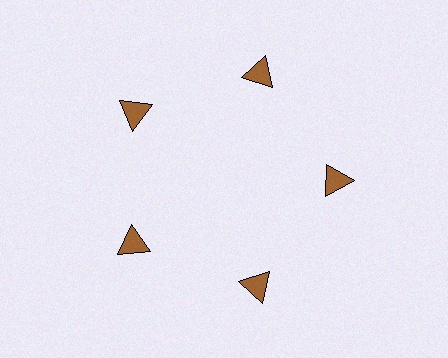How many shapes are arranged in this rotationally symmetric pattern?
There are 5 shapes, arranged in 5 groups of 1.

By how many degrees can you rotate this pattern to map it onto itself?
The pattern maps onto itself every 72 degrees of rotation.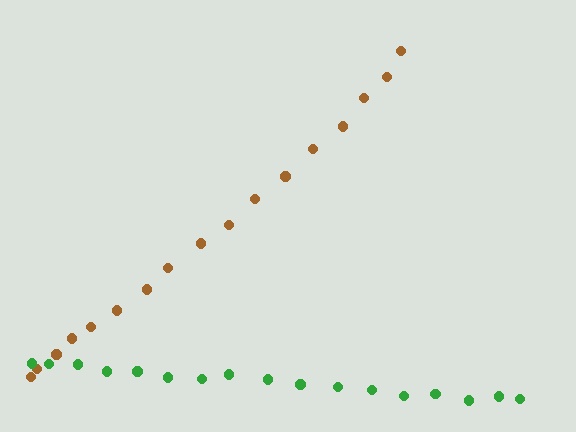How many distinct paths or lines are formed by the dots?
There are 2 distinct paths.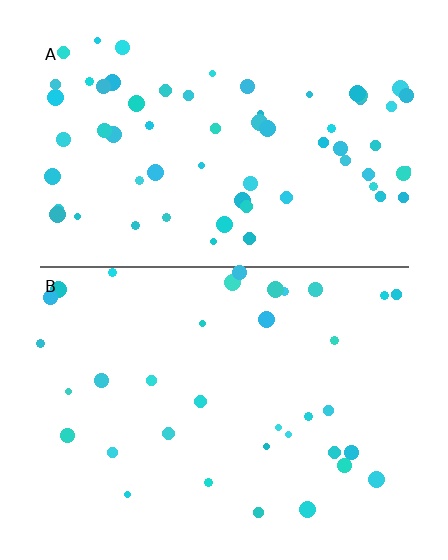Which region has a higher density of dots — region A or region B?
A (the top).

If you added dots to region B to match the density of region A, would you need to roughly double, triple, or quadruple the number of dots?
Approximately double.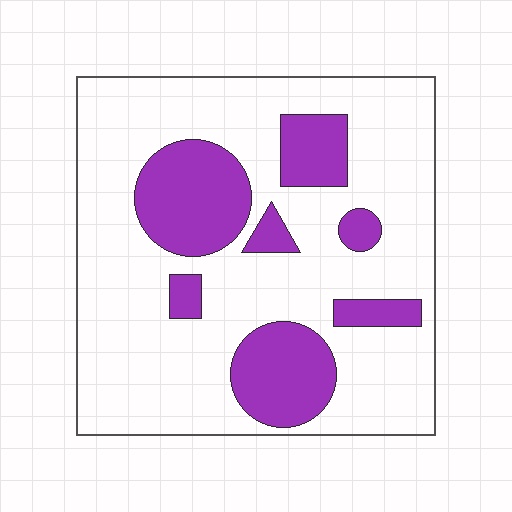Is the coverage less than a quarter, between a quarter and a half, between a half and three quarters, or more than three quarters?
Less than a quarter.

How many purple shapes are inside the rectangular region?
7.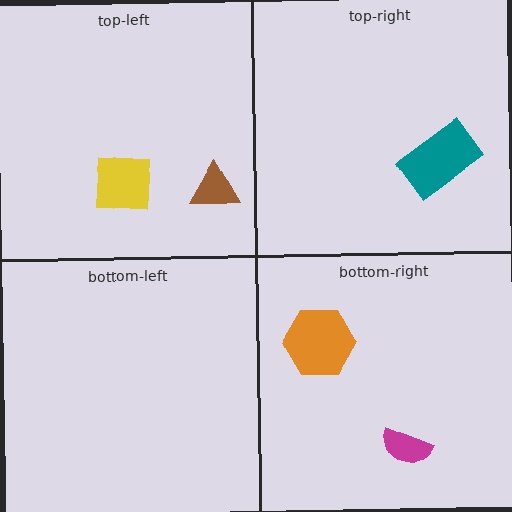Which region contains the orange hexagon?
The bottom-right region.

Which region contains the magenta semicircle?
The bottom-right region.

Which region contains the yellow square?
The top-left region.